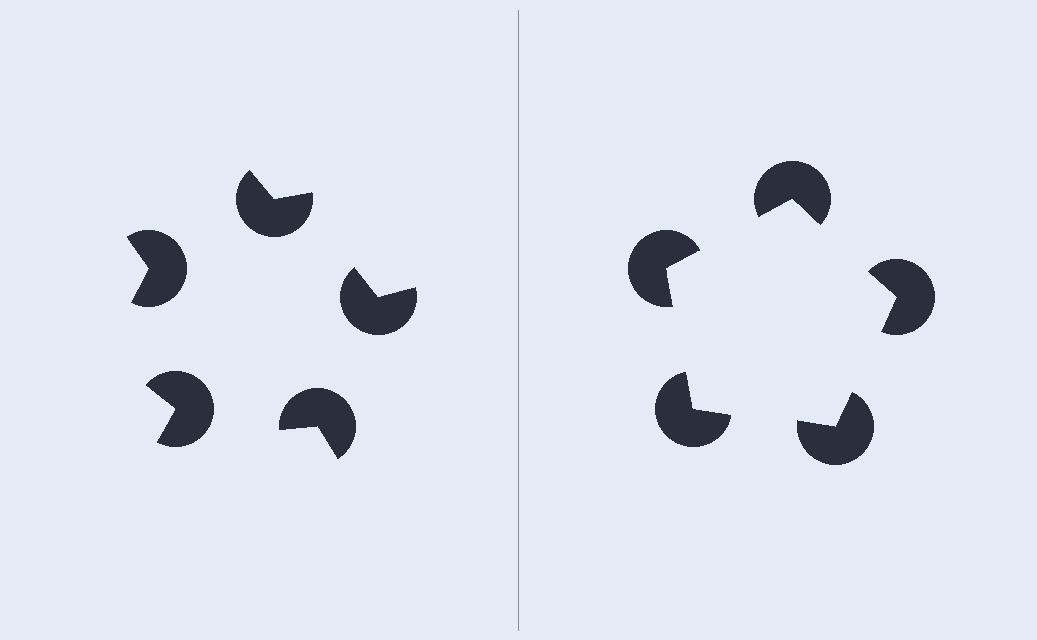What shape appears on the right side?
An illusory pentagon.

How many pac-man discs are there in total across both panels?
10 — 5 on each side.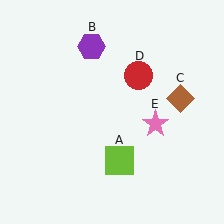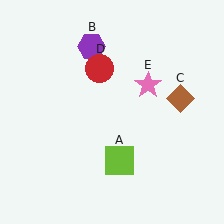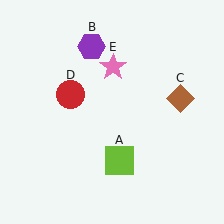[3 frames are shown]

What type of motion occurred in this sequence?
The red circle (object D), pink star (object E) rotated counterclockwise around the center of the scene.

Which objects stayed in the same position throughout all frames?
Lime square (object A) and purple hexagon (object B) and brown diamond (object C) remained stationary.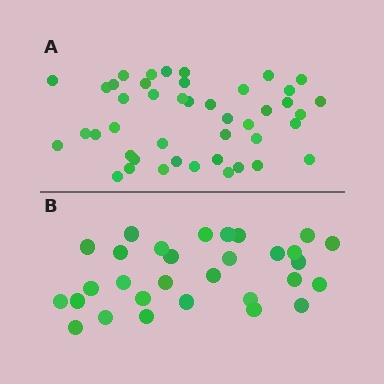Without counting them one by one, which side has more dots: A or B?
Region A (the top region) has more dots.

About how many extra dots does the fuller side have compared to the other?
Region A has approximately 15 more dots than region B.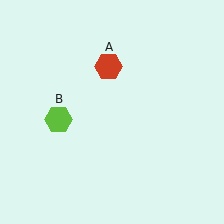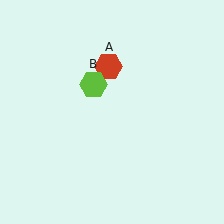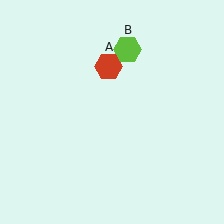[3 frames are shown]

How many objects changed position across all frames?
1 object changed position: lime hexagon (object B).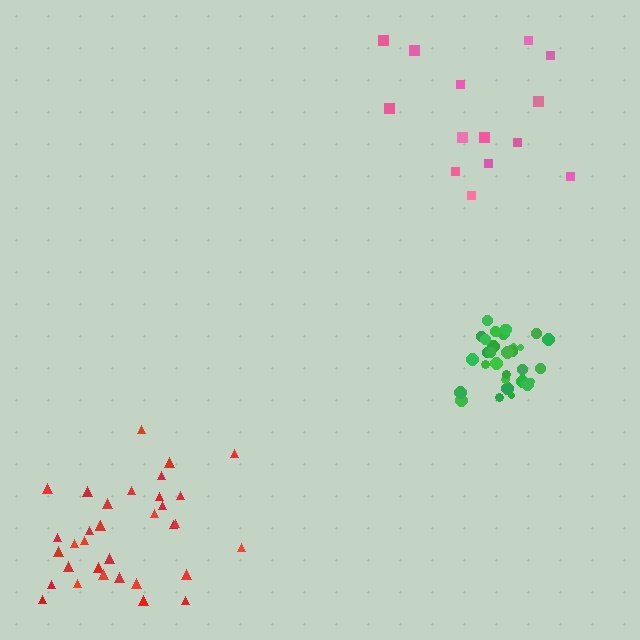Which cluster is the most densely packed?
Green.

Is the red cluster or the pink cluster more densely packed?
Red.